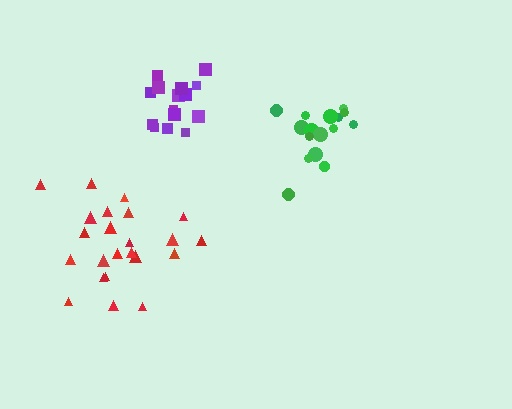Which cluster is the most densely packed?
Green.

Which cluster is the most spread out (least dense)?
Red.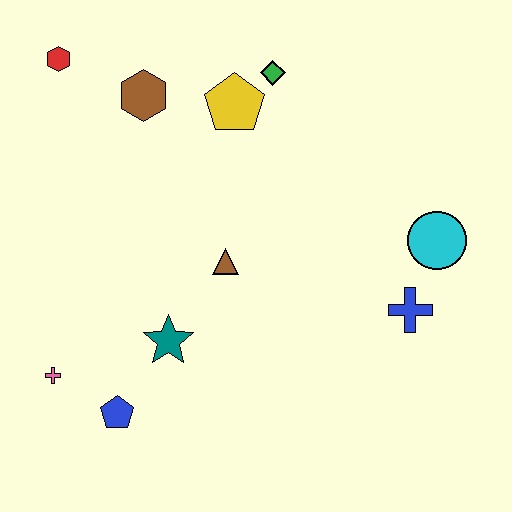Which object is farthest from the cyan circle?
The red hexagon is farthest from the cyan circle.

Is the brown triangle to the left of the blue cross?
Yes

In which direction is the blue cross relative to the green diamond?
The blue cross is below the green diamond.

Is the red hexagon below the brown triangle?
No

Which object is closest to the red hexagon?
The brown hexagon is closest to the red hexagon.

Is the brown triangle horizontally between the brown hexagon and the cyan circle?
Yes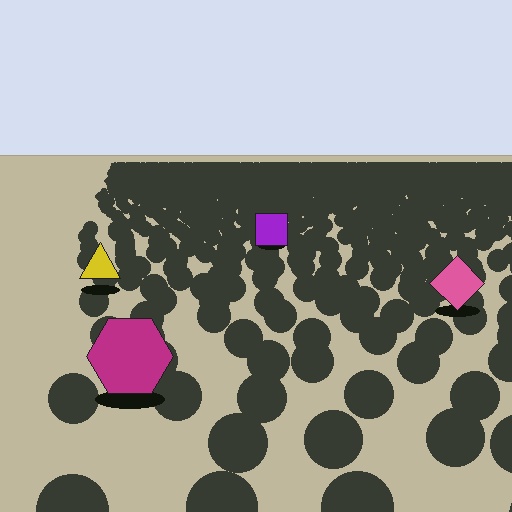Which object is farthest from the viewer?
The purple square is farthest from the viewer. It appears smaller and the ground texture around it is denser.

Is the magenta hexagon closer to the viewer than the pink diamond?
Yes. The magenta hexagon is closer — you can tell from the texture gradient: the ground texture is coarser near it.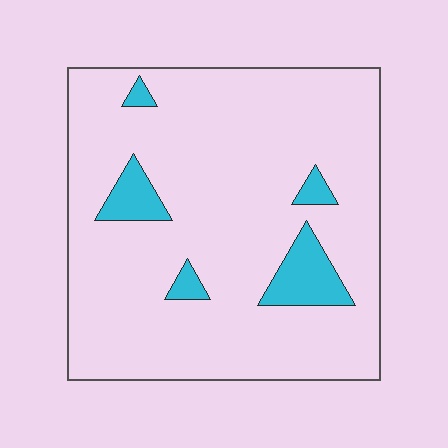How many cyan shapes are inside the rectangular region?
5.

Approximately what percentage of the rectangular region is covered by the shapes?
Approximately 10%.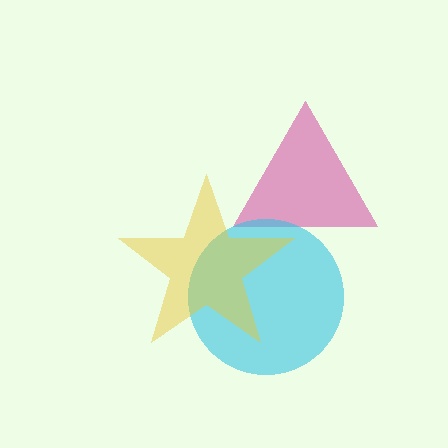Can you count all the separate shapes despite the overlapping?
Yes, there are 3 separate shapes.